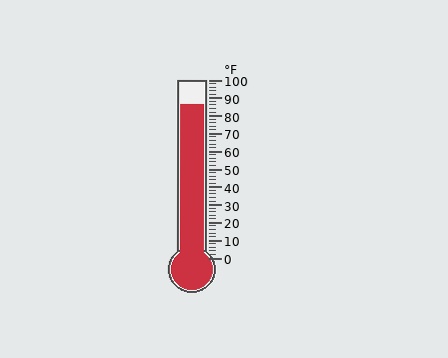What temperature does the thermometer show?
The thermometer shows approximately 86°F.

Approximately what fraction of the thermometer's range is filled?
The thermometer is filled to approximately 85% of its range.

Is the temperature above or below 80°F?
The temperature is above 80°F.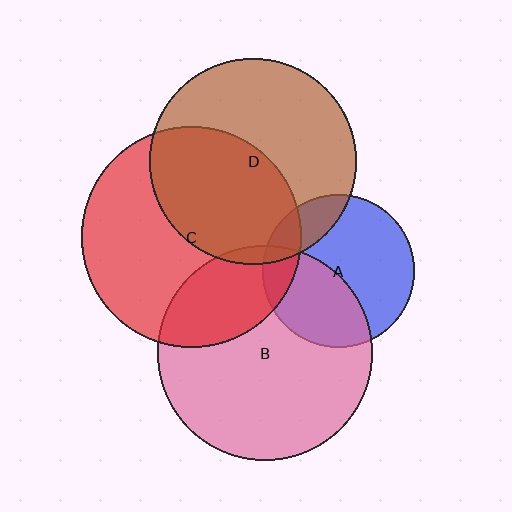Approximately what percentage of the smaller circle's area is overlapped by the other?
Approximately 25%.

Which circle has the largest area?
Circle C (red).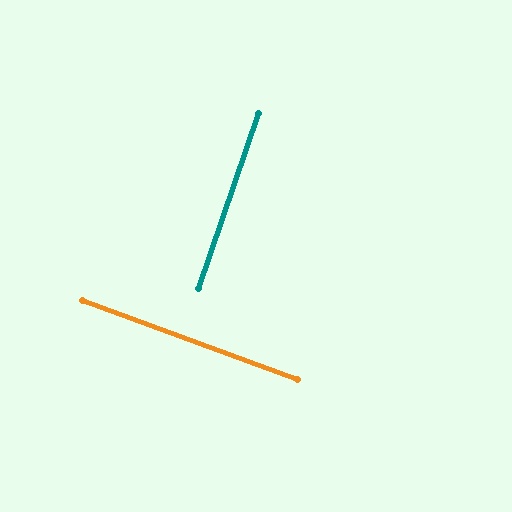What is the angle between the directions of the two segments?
Approximately 89 degrees.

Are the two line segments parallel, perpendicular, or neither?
Perpendicular — they meet at approximately 89°.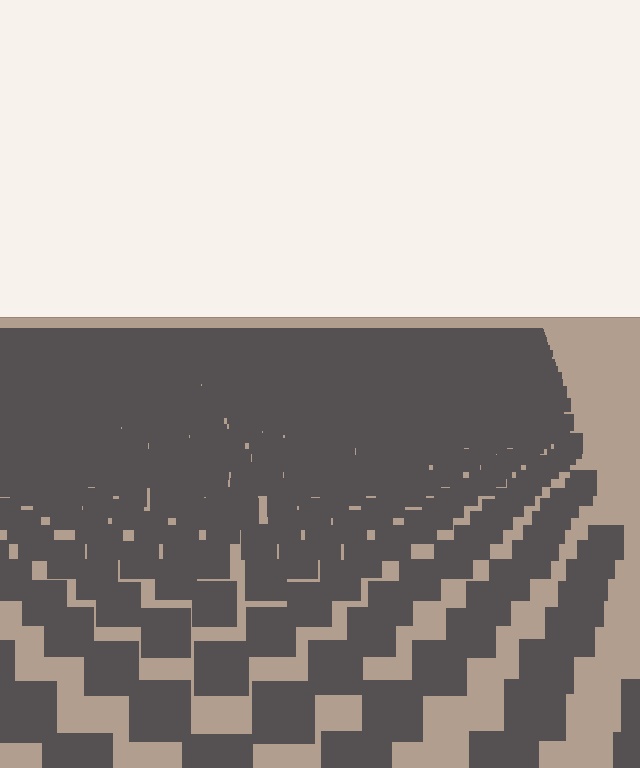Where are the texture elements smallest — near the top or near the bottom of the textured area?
Near the top.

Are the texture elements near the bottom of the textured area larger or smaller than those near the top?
Larger. Near the bottom, elements are closer to the viewer and appear at a bigger on-screen size.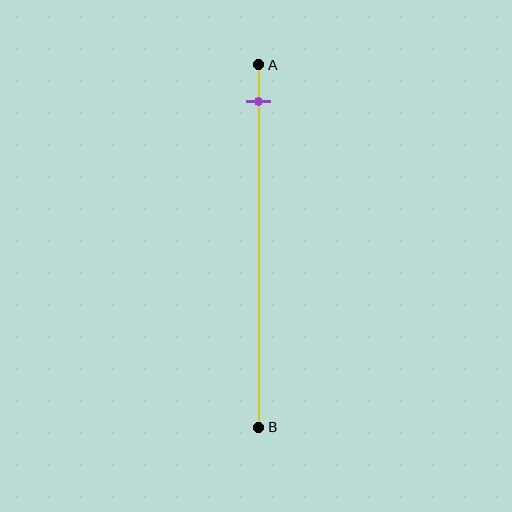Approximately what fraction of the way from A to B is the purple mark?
The purple mark is approximately 10% of the way from A to B.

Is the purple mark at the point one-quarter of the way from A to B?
No, the mark is at about 10% from A, not at the 25% one-quarter point.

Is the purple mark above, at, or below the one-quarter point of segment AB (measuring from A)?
The purple mark is above the one-quarter point of segment AB.